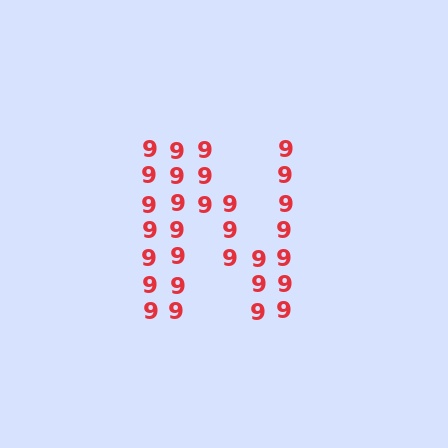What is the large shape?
The large shape is the letter N.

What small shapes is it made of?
It is made of small digit 9's.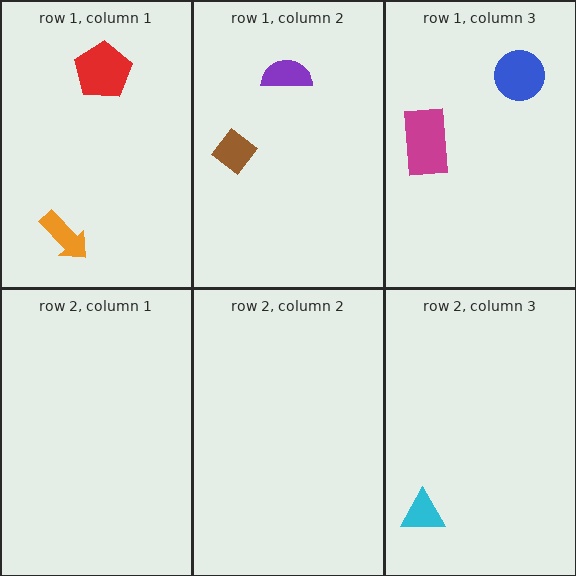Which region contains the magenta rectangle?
The row 1, column 3 region.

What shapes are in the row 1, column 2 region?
The purple semicircle, the brown diamond.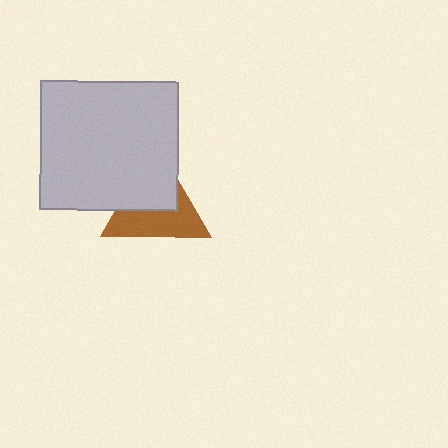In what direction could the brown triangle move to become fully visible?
The brown triangle could move toward the lower-right. That would shift it out from behind the light gray rectangle entirely.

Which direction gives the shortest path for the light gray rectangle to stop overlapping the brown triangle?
Moving toward the upper-left gives the shortest separation.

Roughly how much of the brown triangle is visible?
About half of it is visible (roughly 52%).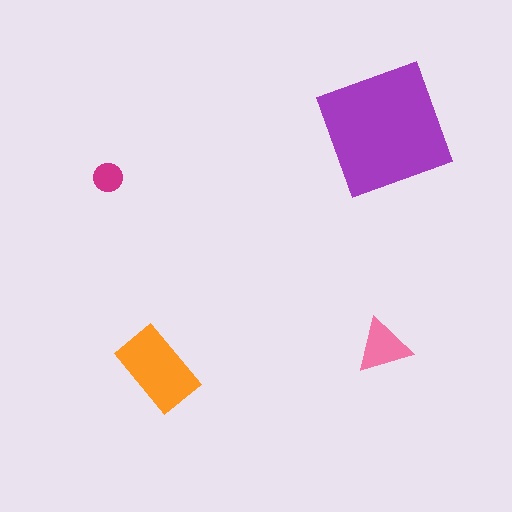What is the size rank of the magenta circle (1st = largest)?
4th.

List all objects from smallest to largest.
The magenta circle, the pink triangle, the orange rectangle, the purple square.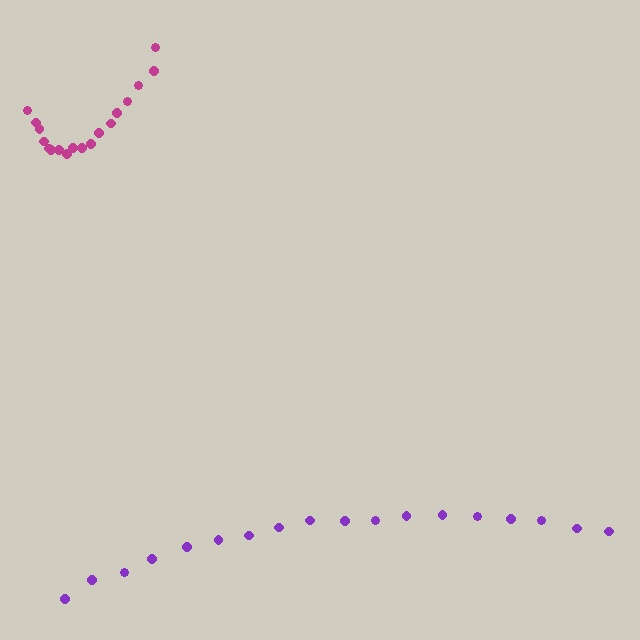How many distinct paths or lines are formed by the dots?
There are 2 distinct paths.